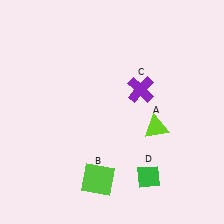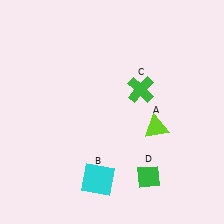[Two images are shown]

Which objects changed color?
B changed from lime to cyan. C changed from purple to green.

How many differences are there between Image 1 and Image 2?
There are 2 differences between the two images.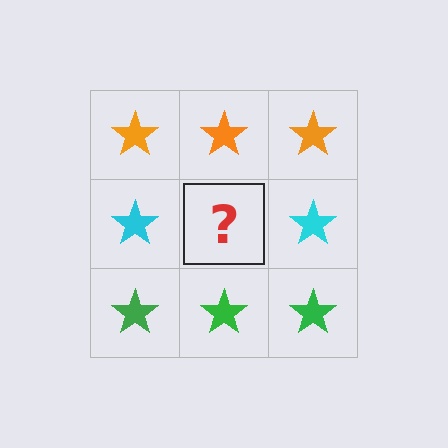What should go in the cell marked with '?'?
The missing cell should contain a cyan star.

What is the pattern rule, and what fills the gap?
The rule is that each row has a consistent color. The gap should be filled with a cyan star.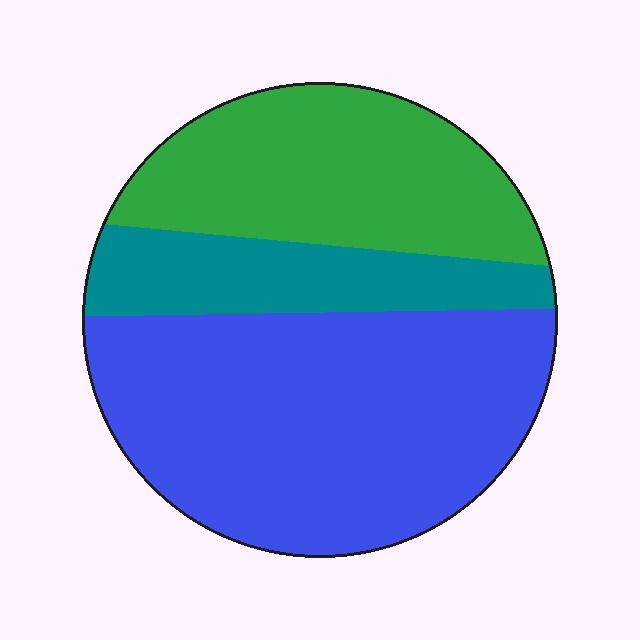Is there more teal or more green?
Green.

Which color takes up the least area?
Teal, at roughly 20%.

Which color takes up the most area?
Blue, at roughly 50%.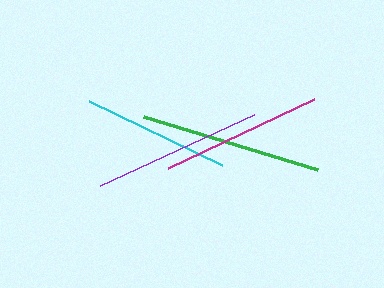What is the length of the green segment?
The green segment is approximately 182 pixels long.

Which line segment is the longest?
The green line is the longest at approximately 182 pixels.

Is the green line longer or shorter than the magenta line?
The green line is longer than the magenta line.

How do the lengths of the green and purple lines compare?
The green and purple lines are approximately the same length.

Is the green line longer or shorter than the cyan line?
The green line is longer than the cyan line.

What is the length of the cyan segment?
The cyan segment is approximately 148 pixels long.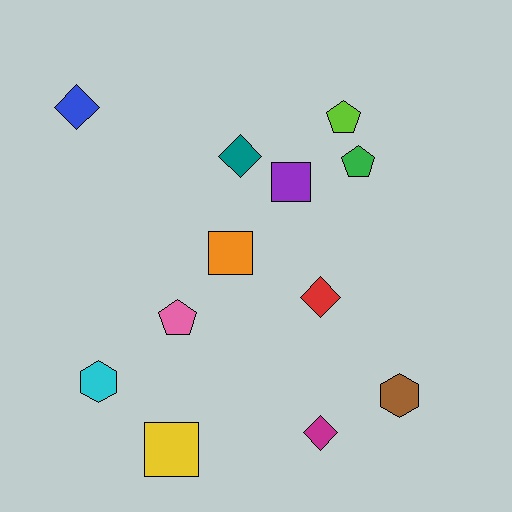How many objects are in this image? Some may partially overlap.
There are 12 objects.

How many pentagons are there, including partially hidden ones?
There are 3 pentagons.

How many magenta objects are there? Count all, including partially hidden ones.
There is 1 magenta object.